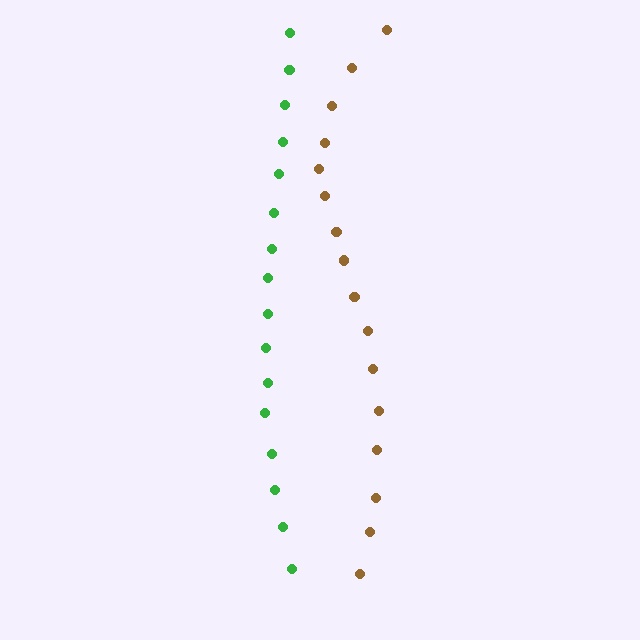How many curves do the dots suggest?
There are 2 distinct paths.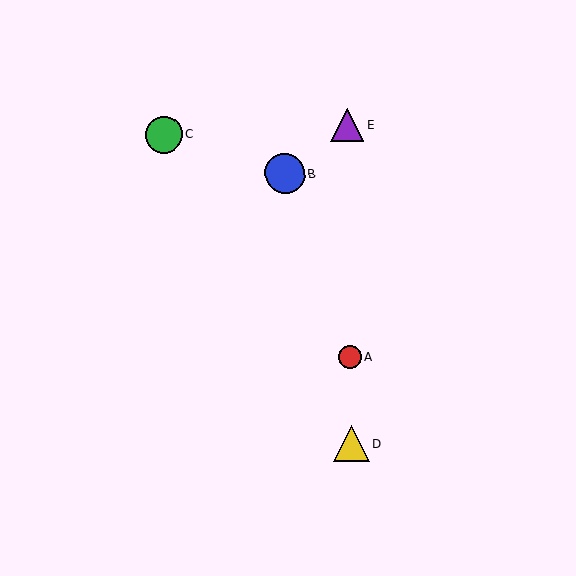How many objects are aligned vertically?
3 objects (A, D, E) are aligned vertically.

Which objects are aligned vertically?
Objects A, D, E are aligned vertically.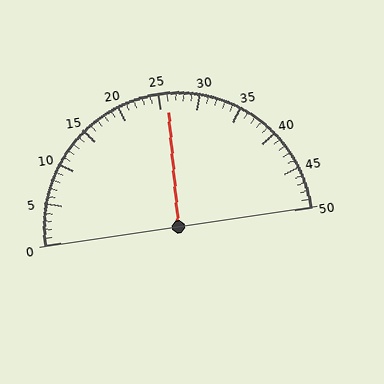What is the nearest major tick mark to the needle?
The nearest major tick mark is 25.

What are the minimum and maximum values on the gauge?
The gauge ranges from 0 to 50.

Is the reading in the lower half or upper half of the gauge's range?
The reading is in the upper half of the range (0 to 50).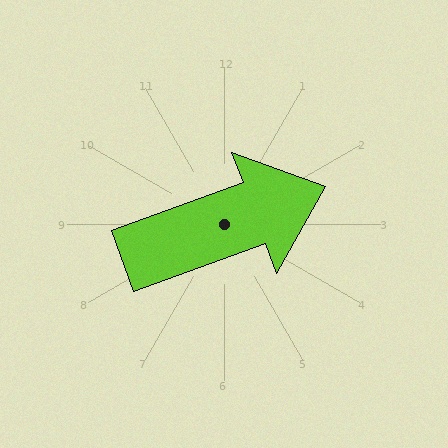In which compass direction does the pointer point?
East.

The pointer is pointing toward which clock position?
Roughly 2 o'clock.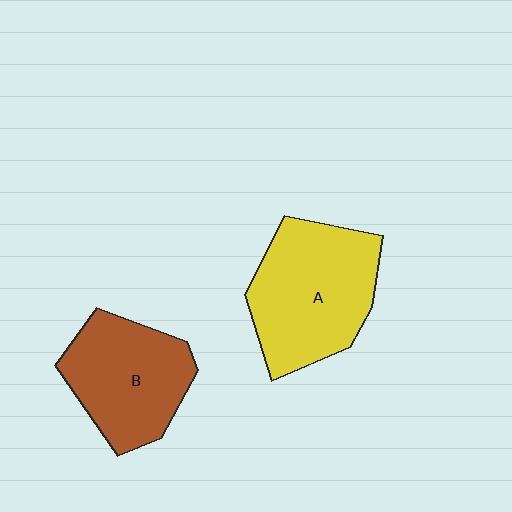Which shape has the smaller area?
Shape B (brown).